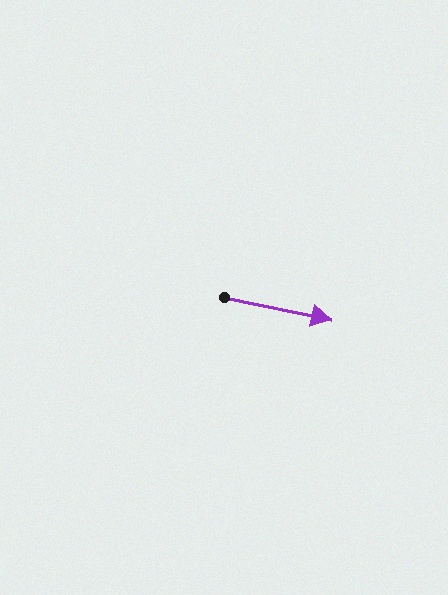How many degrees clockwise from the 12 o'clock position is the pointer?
Approximately 102 degrees.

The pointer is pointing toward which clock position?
Roughly 3 o'clock.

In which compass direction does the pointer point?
East.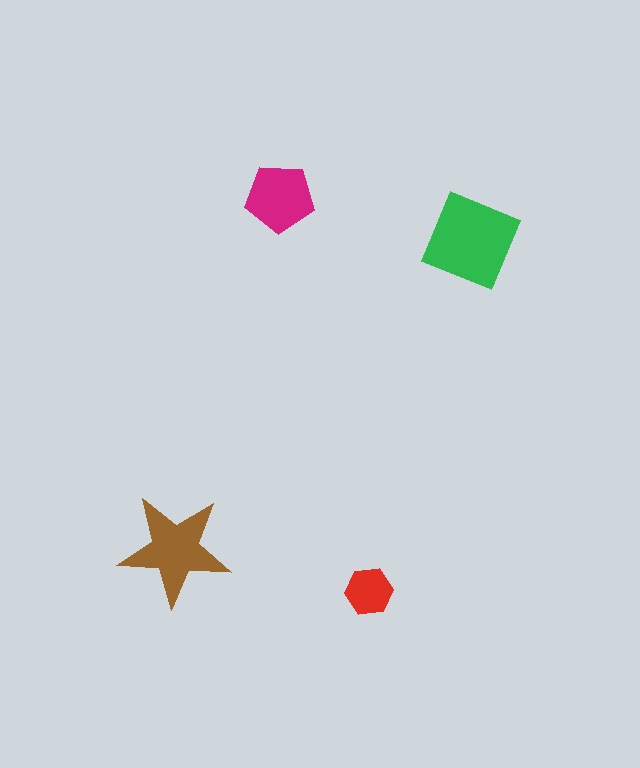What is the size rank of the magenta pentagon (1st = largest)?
3rd.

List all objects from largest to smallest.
The green diamond, the brown star, the magenta pentagon, the red hexagon.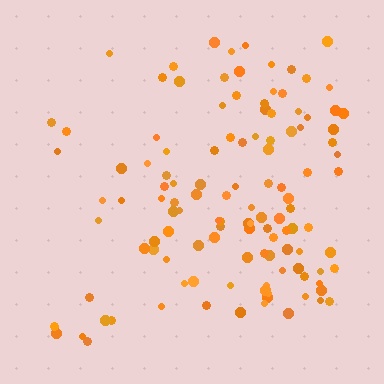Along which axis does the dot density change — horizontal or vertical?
Horizontal.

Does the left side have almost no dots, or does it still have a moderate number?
Still a moderate number, just noticeably fewer than the right.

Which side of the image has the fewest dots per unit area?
The left.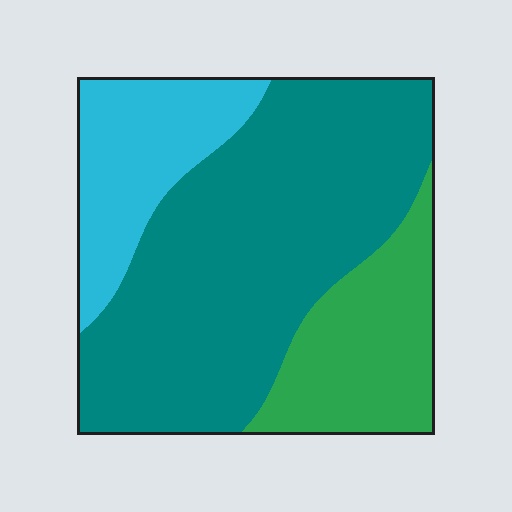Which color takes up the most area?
Teal, at roughly 60%.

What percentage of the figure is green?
Green covers around 20% of the figure.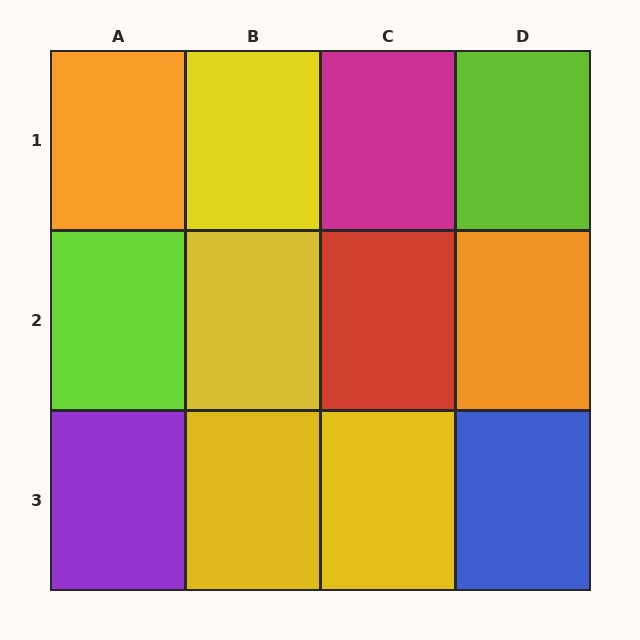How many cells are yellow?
4 cells are yellow.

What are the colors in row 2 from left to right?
Lime, yellow, red, orange.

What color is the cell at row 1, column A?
Orange.